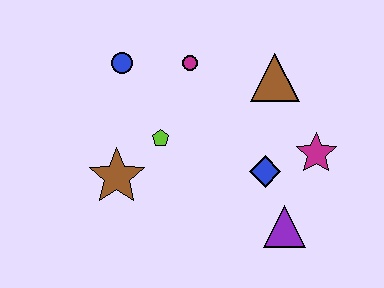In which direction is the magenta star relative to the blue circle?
The magenta star is to the right of the blue circle.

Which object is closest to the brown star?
The lime pentagon is closest to the brown star.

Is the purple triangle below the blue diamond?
Yes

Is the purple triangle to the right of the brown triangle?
Yes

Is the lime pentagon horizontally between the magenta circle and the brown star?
Yes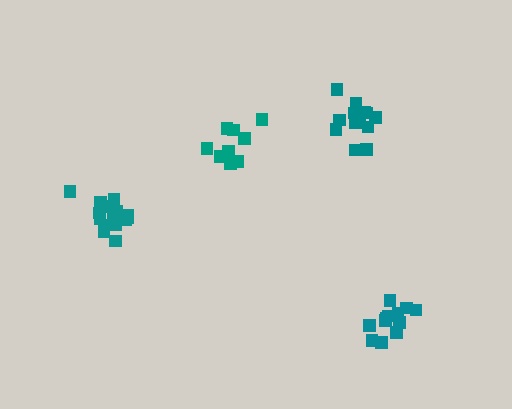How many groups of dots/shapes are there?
There are 4 groups.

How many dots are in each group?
Group 1: 10 dots, Group 2: 16 dots, Group 3: 13 dots, Group 4: 13 dots (52 total).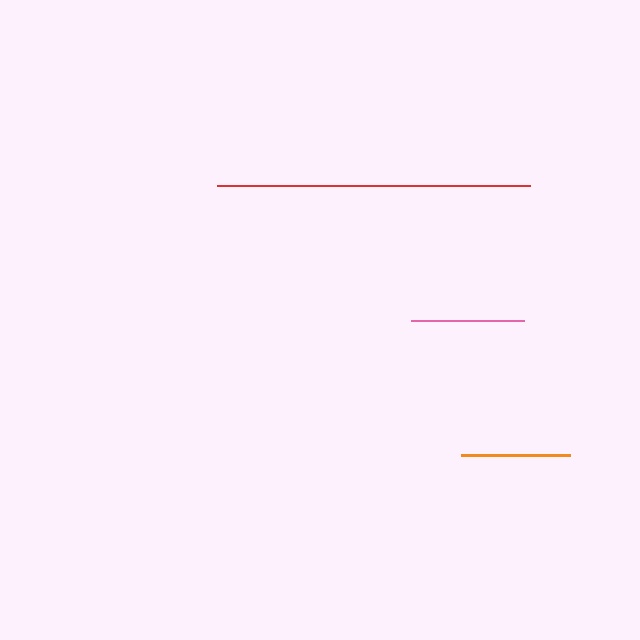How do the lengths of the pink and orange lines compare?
The pink and orange lines are approximately the same length.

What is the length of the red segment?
The red segment is approximately 314 pixels long.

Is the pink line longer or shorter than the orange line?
The pink line is longer than the orange line.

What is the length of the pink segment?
The pink segment is approximately 113 pixels long.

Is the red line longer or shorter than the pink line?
The red line is longer than the pink line.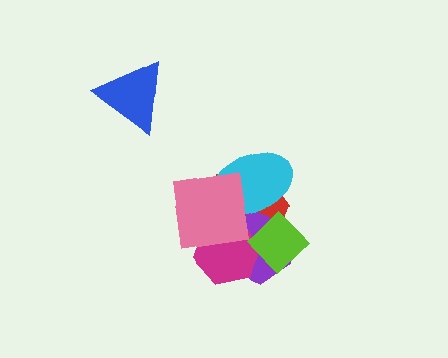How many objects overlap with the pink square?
4 objects overlap with the pink square.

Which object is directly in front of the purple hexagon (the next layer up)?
The cyan ellipse is directly in front of the purple hexagon.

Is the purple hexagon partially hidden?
Yes, it is partially covered by another shape.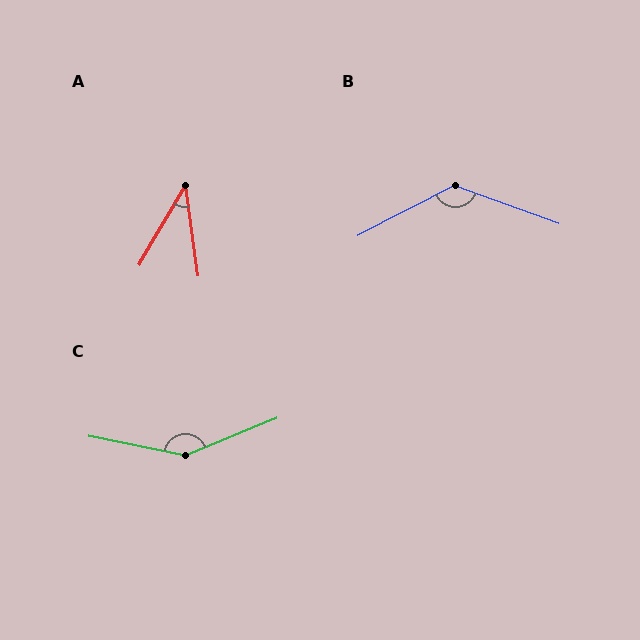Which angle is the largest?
C, at approximately 146 degrees.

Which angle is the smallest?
A, at approximately 38 degrees.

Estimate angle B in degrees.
Approximately 133 degrees.